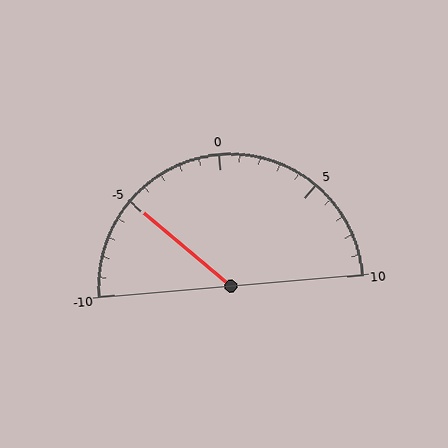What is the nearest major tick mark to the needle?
The nearest major tick mark is -5.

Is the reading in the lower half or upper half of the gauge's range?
The reading is in the lower half of the range (-10 to 10).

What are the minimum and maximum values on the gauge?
The gauge ranges from -10 to 10.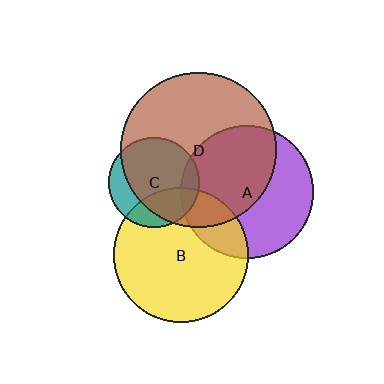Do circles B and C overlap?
Yes.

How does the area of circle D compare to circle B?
Approximately 1.3 times.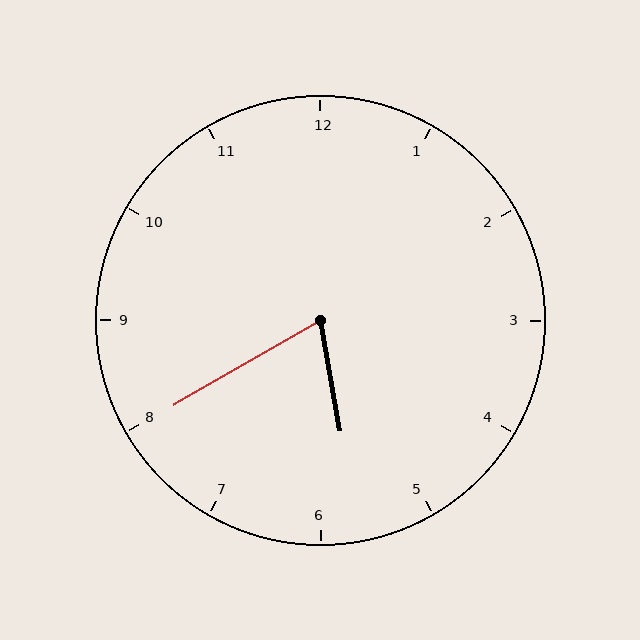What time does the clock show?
5:40.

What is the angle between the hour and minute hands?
Approximately 70 degrees.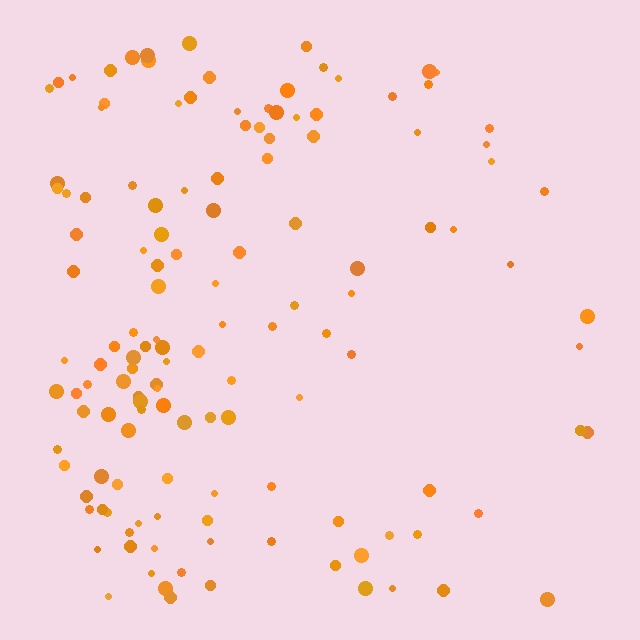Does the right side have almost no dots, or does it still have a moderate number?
Still a moderate number, just noticeably fewer than the left.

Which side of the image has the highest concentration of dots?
The left.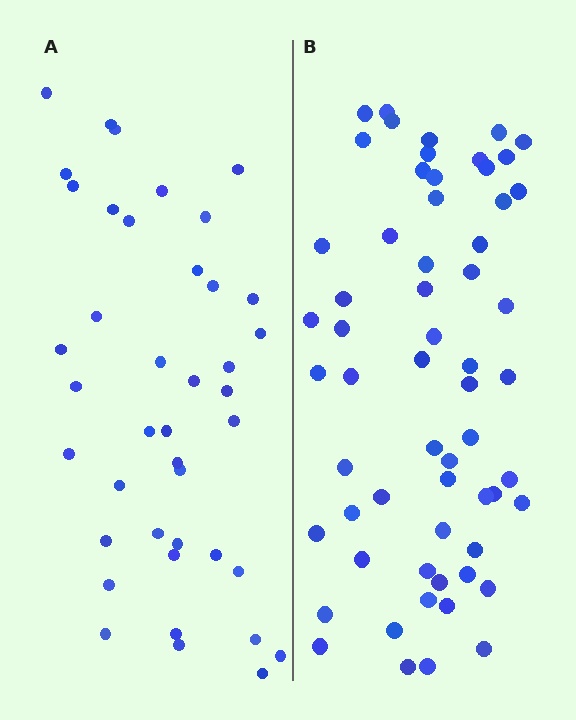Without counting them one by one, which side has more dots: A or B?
Region B (the right region) has more dots.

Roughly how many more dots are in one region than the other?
Region B has approximately 20 more dots than region A.